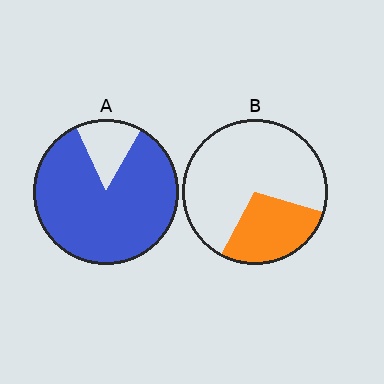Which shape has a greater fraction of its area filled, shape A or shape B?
Shape A.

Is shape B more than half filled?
No.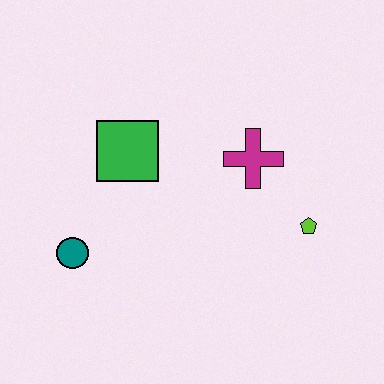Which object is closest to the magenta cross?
The lime pentagon is closest to the magenta cross.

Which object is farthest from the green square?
The lime pentagon is farthest from the green square.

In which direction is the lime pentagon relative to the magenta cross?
The lime pentagon is below the magenta cross.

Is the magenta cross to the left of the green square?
No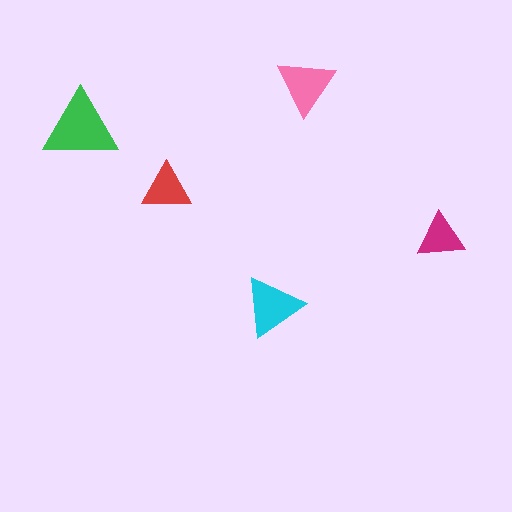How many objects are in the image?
There are 5 objects in the image.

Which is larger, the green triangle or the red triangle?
The green one.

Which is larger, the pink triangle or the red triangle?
The pink one.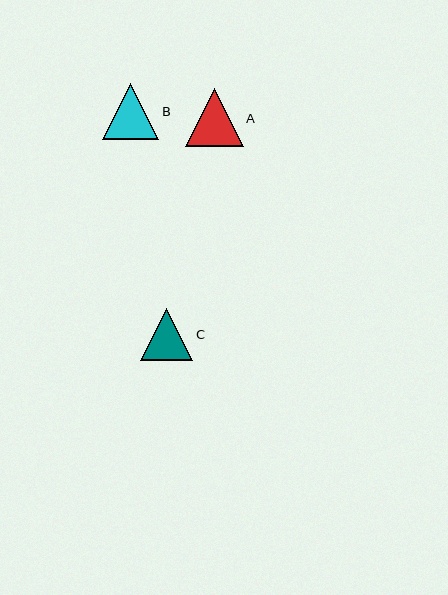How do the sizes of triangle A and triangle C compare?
Triangle A and triangle C are approximately the same size.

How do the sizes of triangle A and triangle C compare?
Triangle A and triangle C are approximately the same size.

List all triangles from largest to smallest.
From largest to smallest: A, B, C.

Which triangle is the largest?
Triangle A is the largest with a size of approximately 58 pixels.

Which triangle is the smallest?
Triangle C is the smallest with a size of approximately 53 pixels.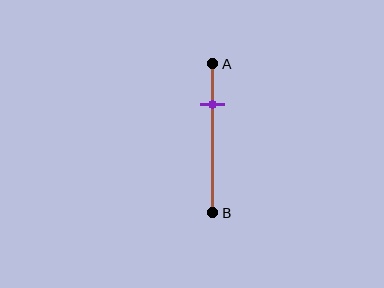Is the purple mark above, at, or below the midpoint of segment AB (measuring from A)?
The purple mark is above the midpoint of segment AB.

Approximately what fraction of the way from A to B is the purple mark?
The purple mark is approximately 25% of the way from A to B.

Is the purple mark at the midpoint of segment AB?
No, the mark is at about 25% from A, not at the 50% midpoint.